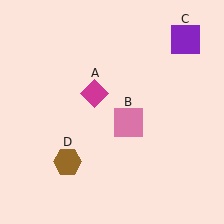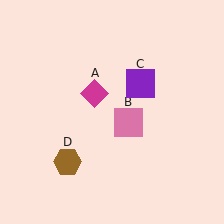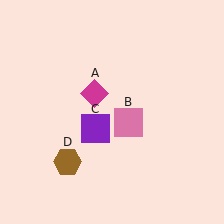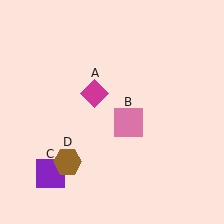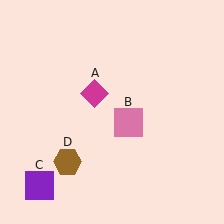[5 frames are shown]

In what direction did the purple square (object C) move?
The purple square (object C) moved down and to the left.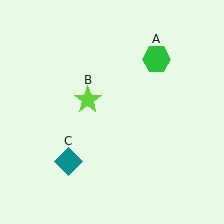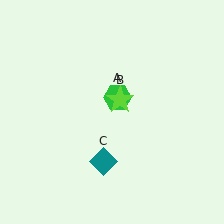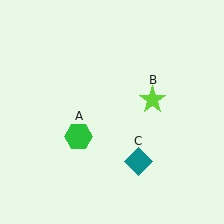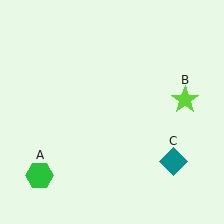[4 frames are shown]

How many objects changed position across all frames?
3 objects changed position: green hexagon (object A), lime star (object B), teal diamond (object C).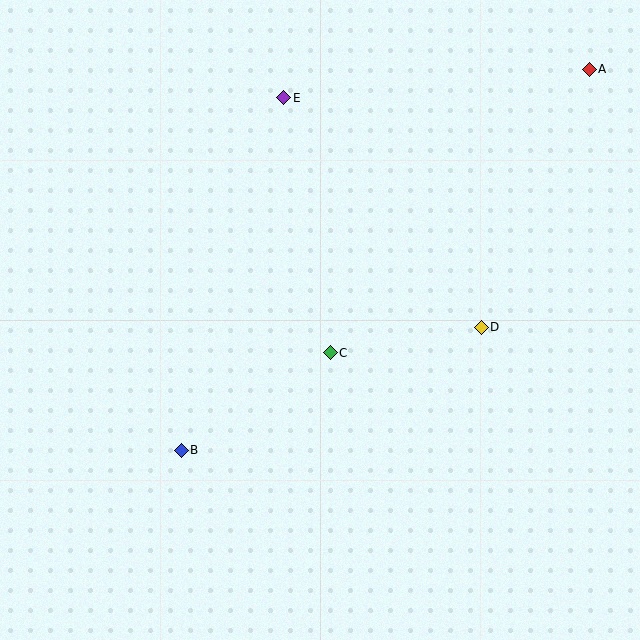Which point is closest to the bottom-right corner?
Point D is closest to the bottom-right corner.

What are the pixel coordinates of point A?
Point A is at (589, 69).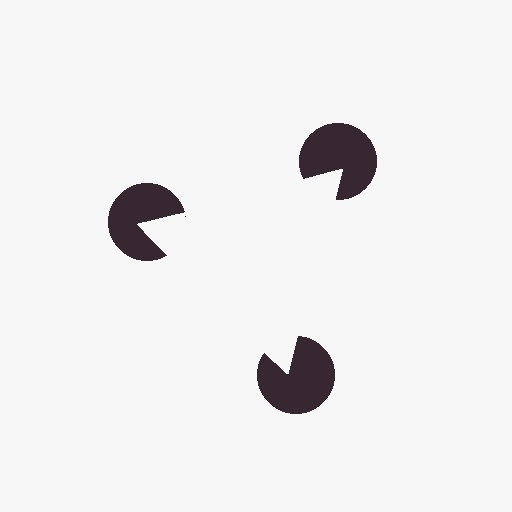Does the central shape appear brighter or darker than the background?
It typically appears slightly brighter than the background, even though no actual brightness change is drawn.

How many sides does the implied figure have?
3 sides.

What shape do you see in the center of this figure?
An illusory triangle — its edges are inferred from the aligned wedge cuts in the pac-man discs, not physically drawn.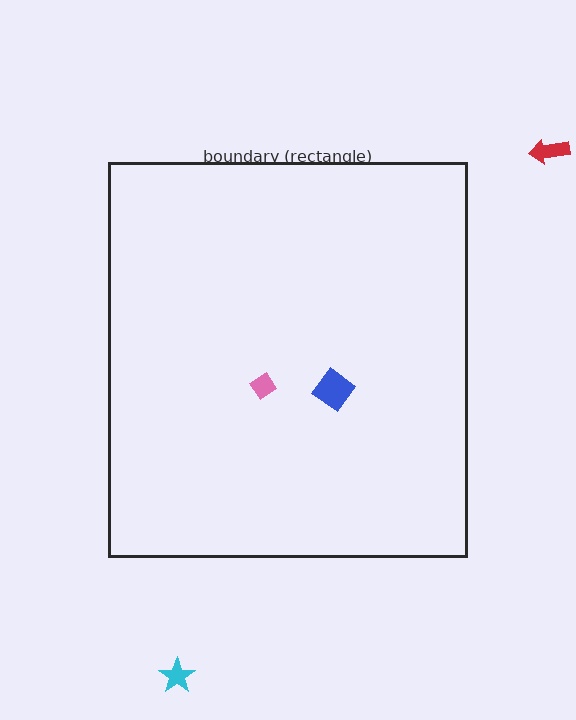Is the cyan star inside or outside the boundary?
Outside.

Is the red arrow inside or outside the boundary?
Outside.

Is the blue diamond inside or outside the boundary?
Inside.